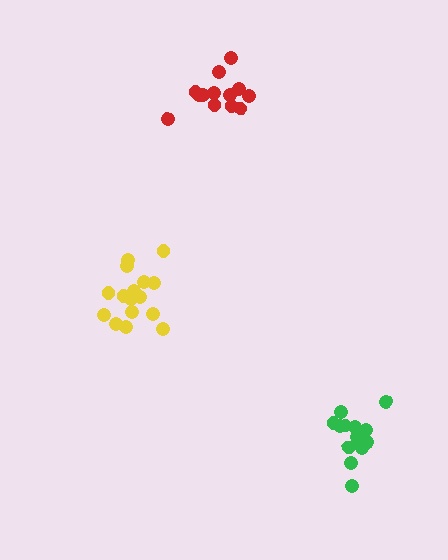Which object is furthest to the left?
The yellow cluster is leftmost.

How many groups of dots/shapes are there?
There are 3 groups.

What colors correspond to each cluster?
The clusters are colored: red, yellow, green.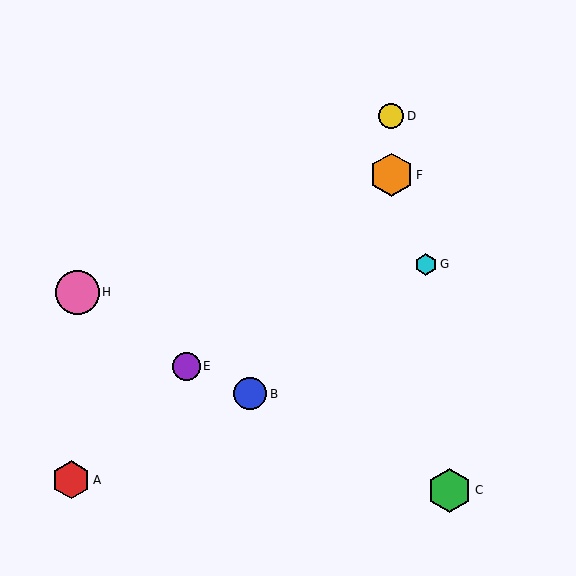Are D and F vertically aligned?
Yes, both are at x≈391.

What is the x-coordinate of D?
Object D is at x≈391.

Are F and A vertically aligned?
No, F is at x≈391 and A is at x≈71.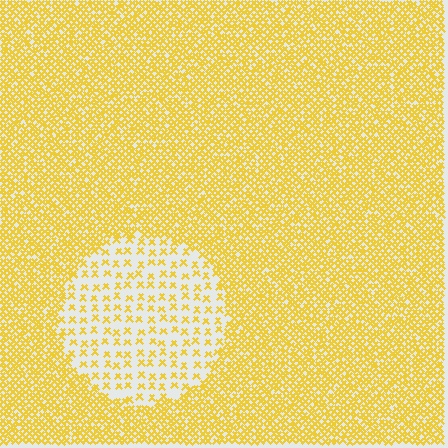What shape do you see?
I see a circle.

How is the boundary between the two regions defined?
The boundary is defined by a change in element density (approximately 3.0x ratio). All elements are the same color, size, and shape.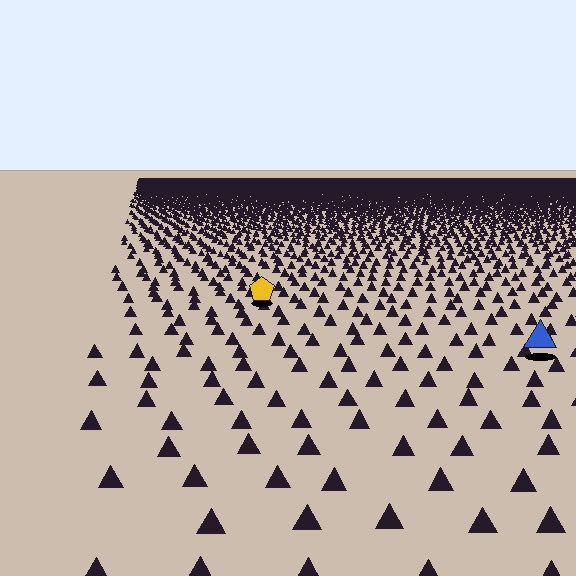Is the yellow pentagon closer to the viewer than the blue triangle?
No. The blue triangle is closer — you can tell from the texture gradient: the ground texture is coarser near it.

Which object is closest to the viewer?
The blue triangle is closest. The texture marks near it are larger and more spread out.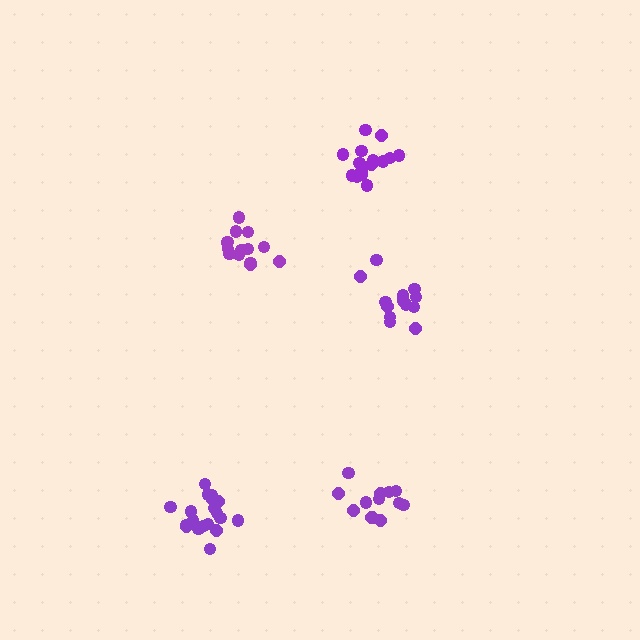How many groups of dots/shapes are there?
There are 5 groups.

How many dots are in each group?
Group 1: 19 dots, Group 2: 14 dots, Group 3: 13 dots, Group 4: 14 dots, Group 5: 15 dots (75 total).